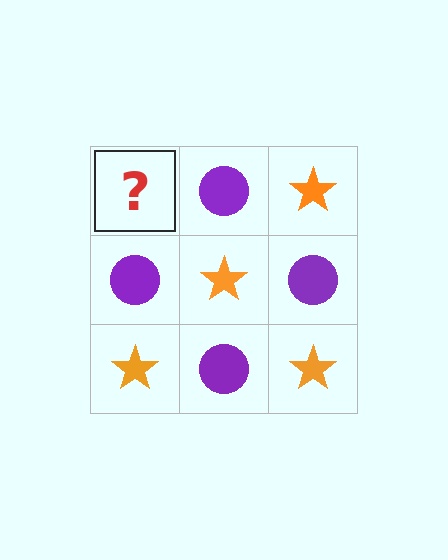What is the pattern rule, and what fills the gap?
The rule is that it alternates orange star and purple circle in a checkerboard pattern. The gap should be filled with an orange star.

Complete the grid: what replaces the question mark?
The question mark should be replaced with an orange star.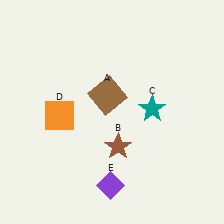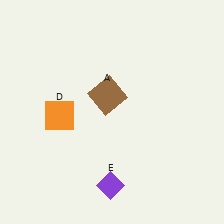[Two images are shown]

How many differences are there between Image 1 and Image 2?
There are 2 differences between the two images.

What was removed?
The teal star (C), the brown star (B) were removed in Image 2.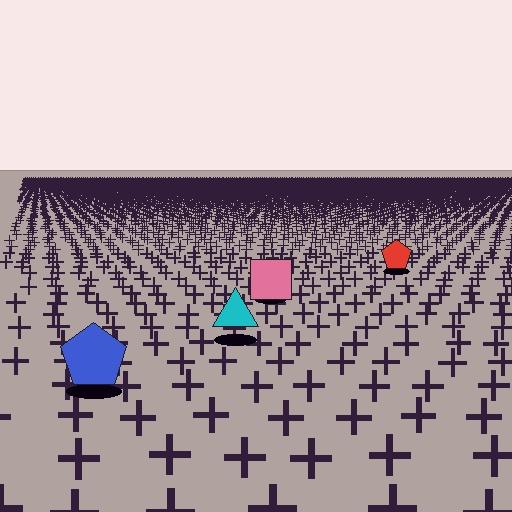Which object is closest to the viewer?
The blue pentagon is closest. The texture marks near it are larger and more spread out.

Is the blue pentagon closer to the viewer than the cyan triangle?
Yes. The blue pentagon is closer — you can tell from the texture gradient: the ground texture is coarser near it.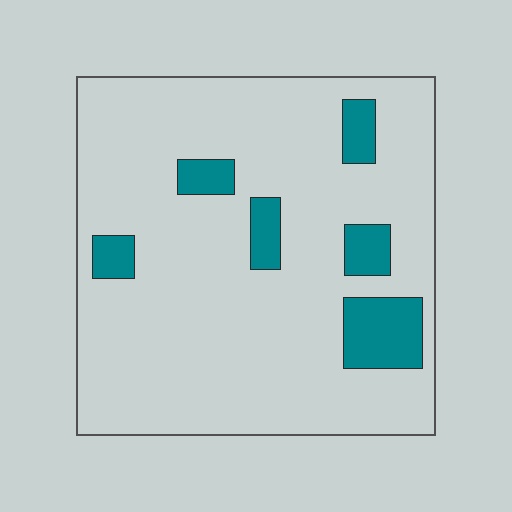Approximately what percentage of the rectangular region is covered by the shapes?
Approximately 15%.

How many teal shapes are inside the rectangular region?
6.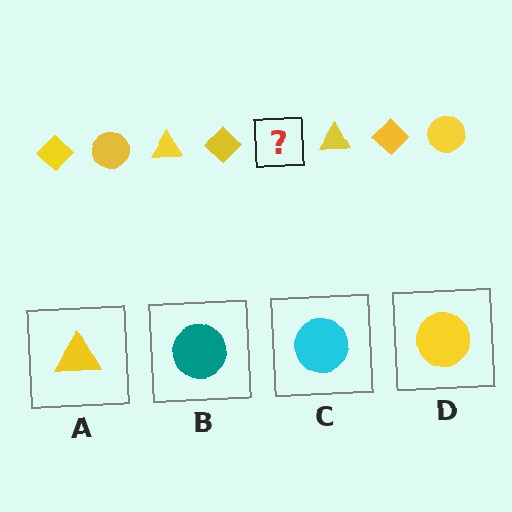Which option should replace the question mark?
Option D.